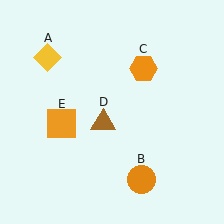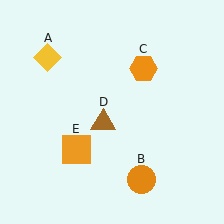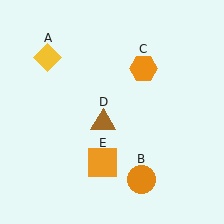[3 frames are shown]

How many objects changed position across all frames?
1 object changed position: orange square (object E).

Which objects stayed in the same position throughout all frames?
Yellow diamond (object A) and orange circle (object B) and orange hexagon (object C) and brown triangle (object D) remained stationary.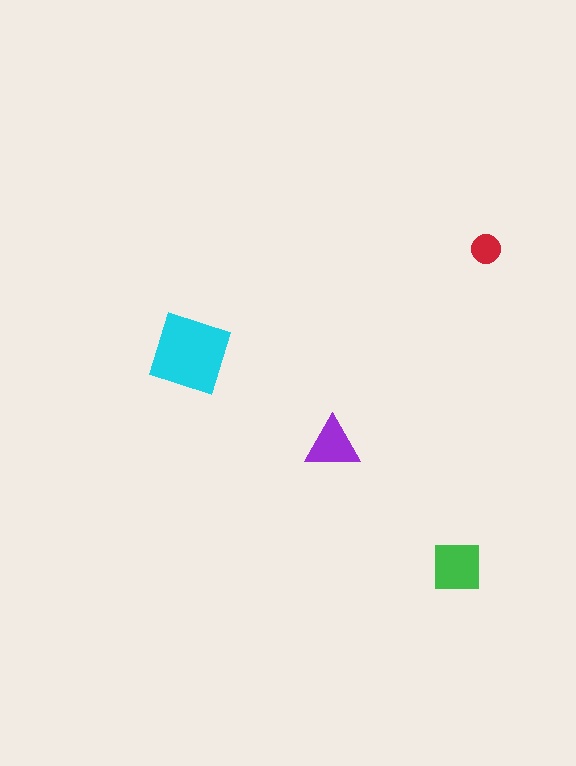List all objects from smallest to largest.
The red circle, the purple triangle, the green square, the cyan diamond.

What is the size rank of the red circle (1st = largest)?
4th.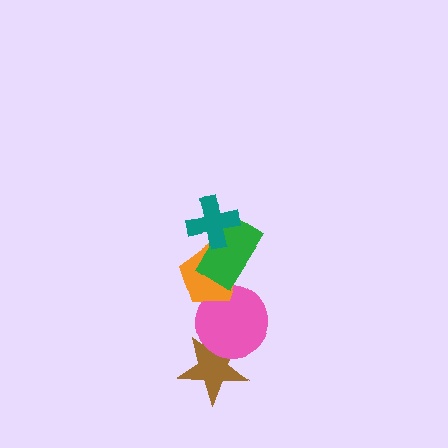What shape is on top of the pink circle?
The orange pentagon is on top of the pink circle.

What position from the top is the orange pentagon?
The orange pentagon is 3rd from the top.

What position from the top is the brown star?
The brown star is 5th from the top.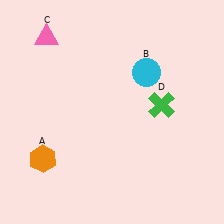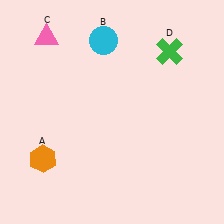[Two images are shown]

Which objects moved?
The objects that moved are: the cyan circle (B), the green cross (D).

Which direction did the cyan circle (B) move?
The cyan circle (B) moved left.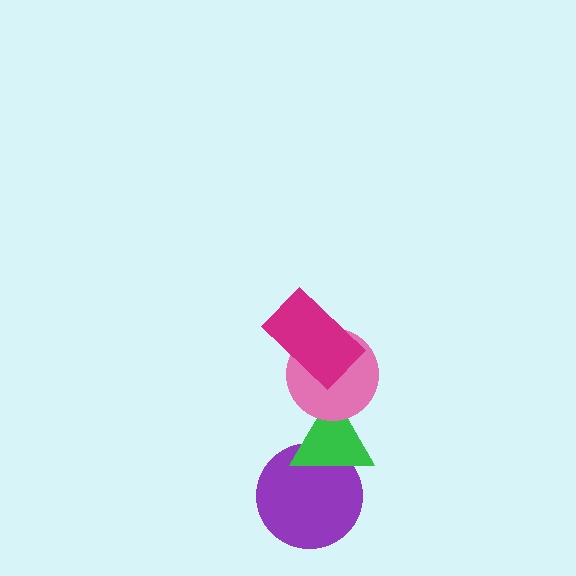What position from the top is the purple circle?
The purple circle is 4th from the top.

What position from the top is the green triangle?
The green triangle is 3rd from the top.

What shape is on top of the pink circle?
The magenta rectangle is on top of the pink circle.